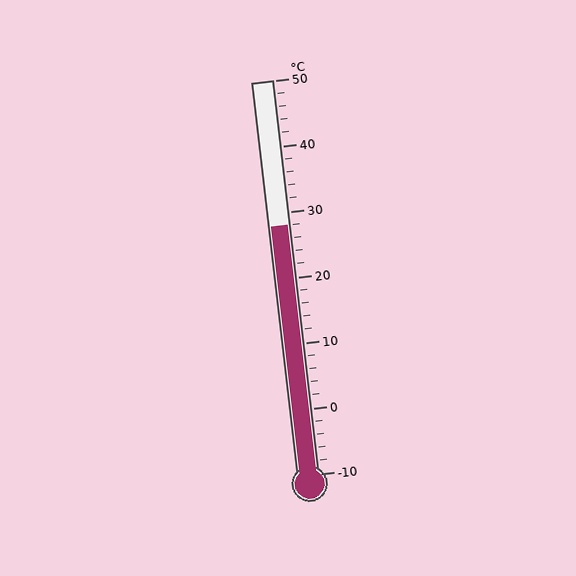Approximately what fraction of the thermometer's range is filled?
The thermometer is filled to approximately 65% of its range.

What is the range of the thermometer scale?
The thermometer scale ranges from -10°C to 50°C.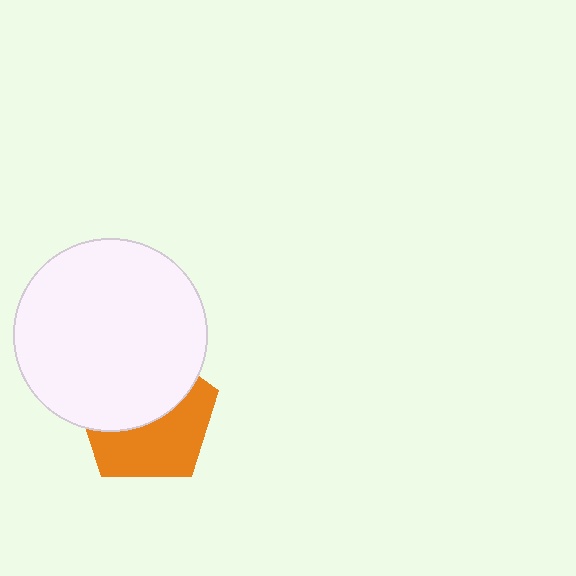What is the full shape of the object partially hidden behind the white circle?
The partially hidden object is an orange pentagon.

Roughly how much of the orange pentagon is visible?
About half of it is visible (roughly 49%).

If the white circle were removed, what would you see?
You would see the complete orange pentagon.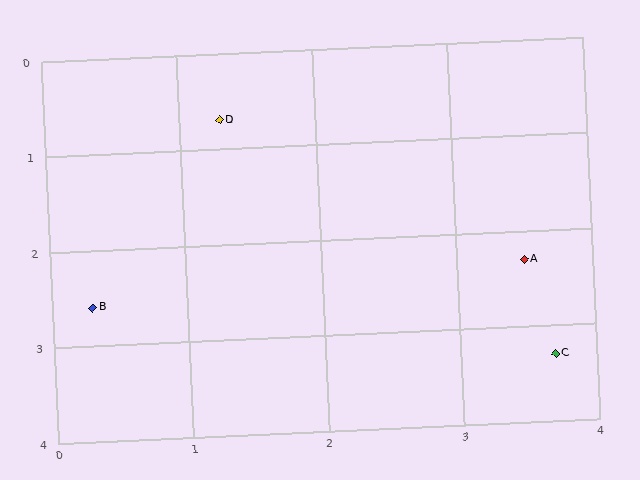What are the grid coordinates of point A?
Point A is at approximately (3.5, 2.3).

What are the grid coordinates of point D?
Point D is at approximately (1.3, 0.7).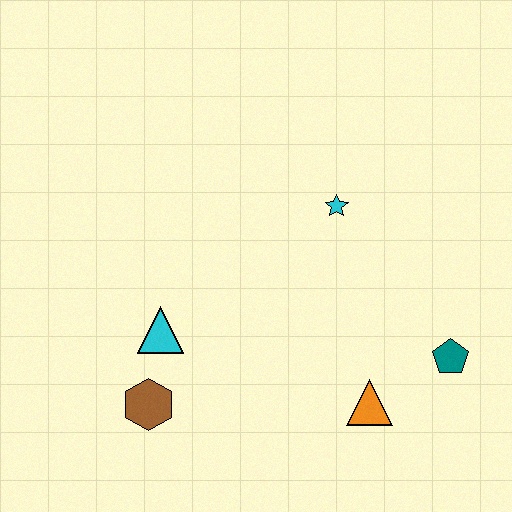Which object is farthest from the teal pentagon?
The brown hexagon is farthest from the teal pentagon.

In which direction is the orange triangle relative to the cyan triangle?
The orange triangle is to the right of the cyan triangle.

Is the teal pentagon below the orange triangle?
No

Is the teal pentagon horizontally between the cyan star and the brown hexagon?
No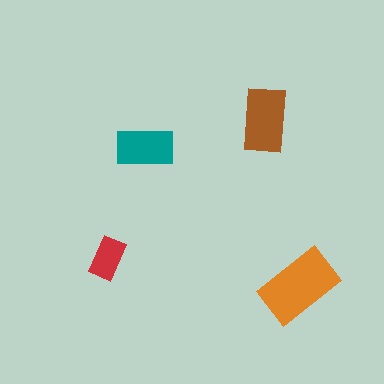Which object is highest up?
The brown rectangle is topmost.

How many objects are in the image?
There are 4 objects in the image.